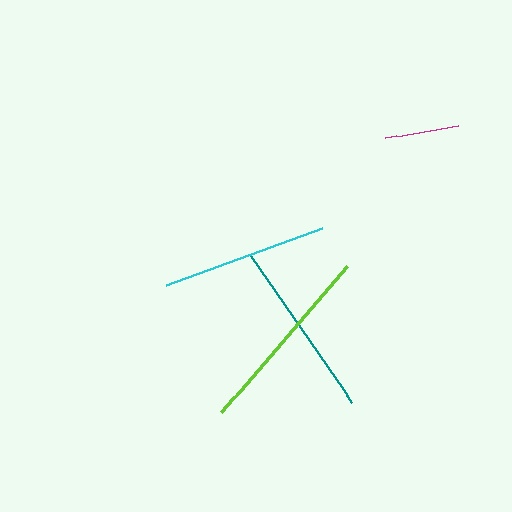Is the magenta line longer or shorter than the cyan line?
The cyan line is longer than the magenta line.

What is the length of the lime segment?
The lime segment is approximately 192 pixels long.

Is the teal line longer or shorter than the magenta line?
The teal line is longer than the magenta line.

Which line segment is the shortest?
The magenta line is the shortest at approximately 74 pixels.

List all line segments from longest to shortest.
From longest to shortest: lime, teal, cyan, magenta.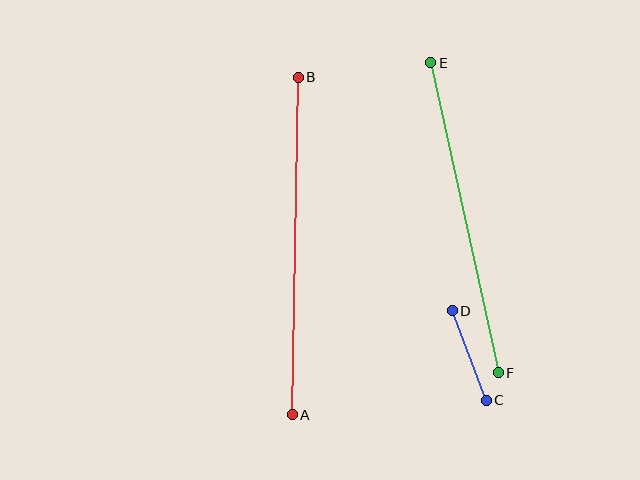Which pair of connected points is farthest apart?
Points A and B are farthest apart.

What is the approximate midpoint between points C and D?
The midpoint is at approximately (469, 355) pixels.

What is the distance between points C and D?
The distance is approximately 96 pixels.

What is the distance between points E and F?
The distance is approximately 317 pixels.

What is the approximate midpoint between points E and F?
The midpoint is at approximately (465, 218) pixels.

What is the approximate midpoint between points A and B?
The midpoint is at approximately (295, 246) pixels.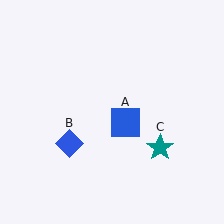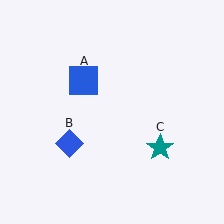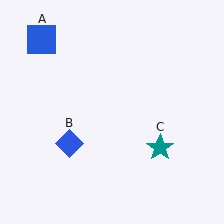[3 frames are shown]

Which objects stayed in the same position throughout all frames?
Blue diamond (object B) and teal star (object C) remained stationary.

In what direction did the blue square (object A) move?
The blue square (object A) moved up and to the left.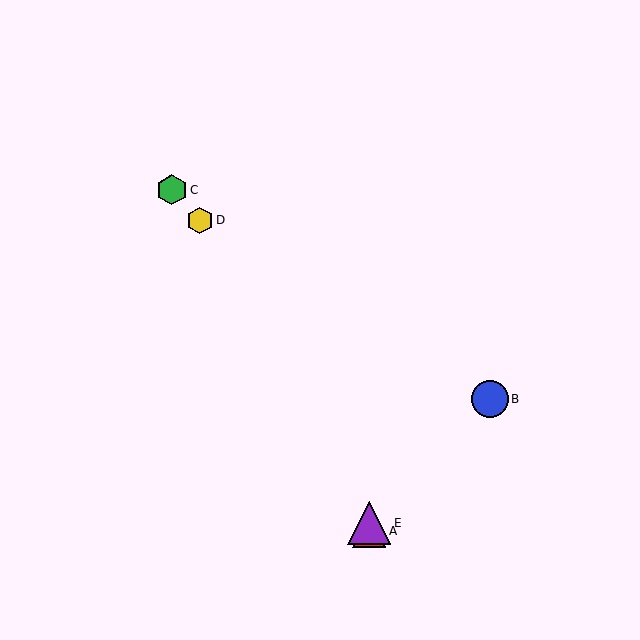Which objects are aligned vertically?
Objects A, E are aligned vertically.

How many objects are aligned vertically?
2 objects (A, E) are aligned vertically.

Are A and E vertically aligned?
Yes, both are at x≈369.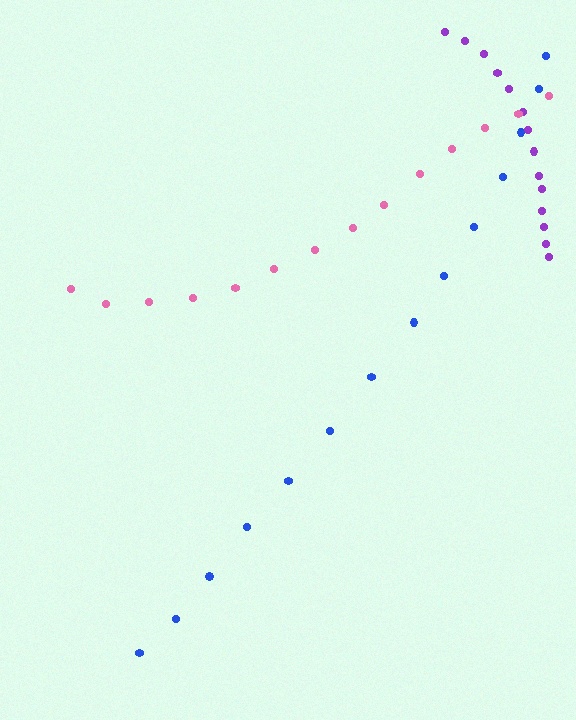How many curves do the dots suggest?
There are 3 distinct paths.